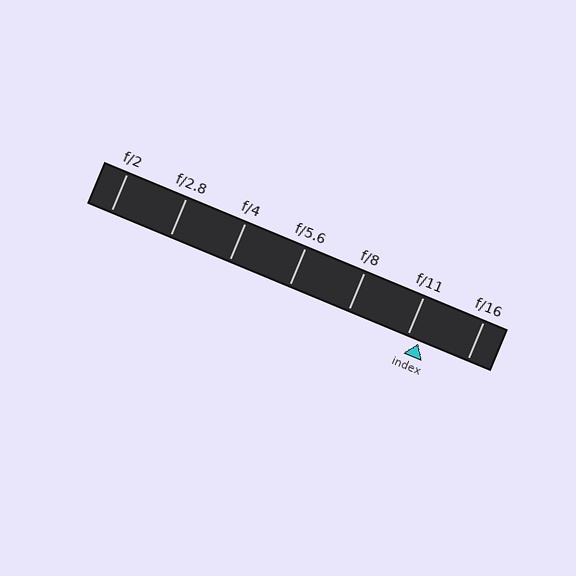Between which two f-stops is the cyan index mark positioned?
The index mark is between f/11 and f/16.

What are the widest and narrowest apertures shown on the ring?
The widest aperture shown is f/2 and the narrowest is f/16.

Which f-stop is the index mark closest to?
The index mark is closest to f/11.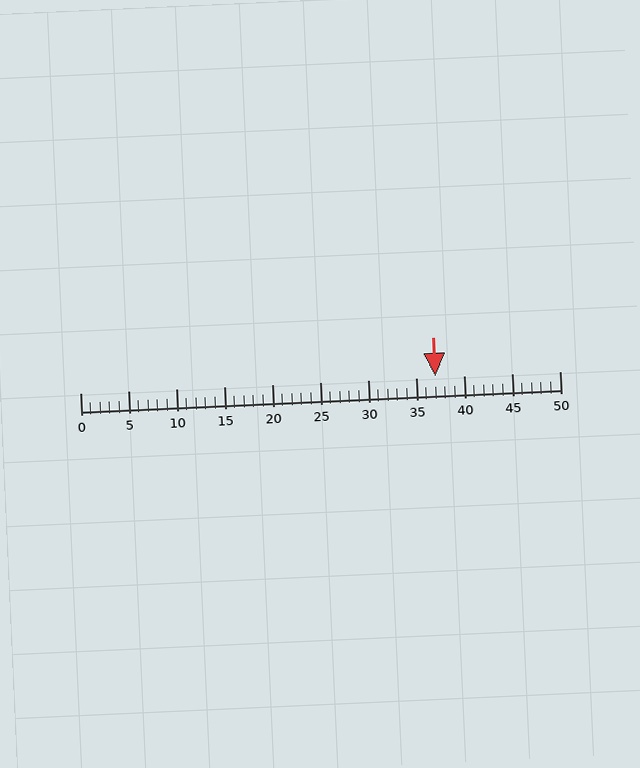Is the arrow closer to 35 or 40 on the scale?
The arrow is closer to 35.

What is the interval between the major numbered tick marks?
The major tick marks are spaced 5 units apart.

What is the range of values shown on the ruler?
The ruler shows values from 0 to 50.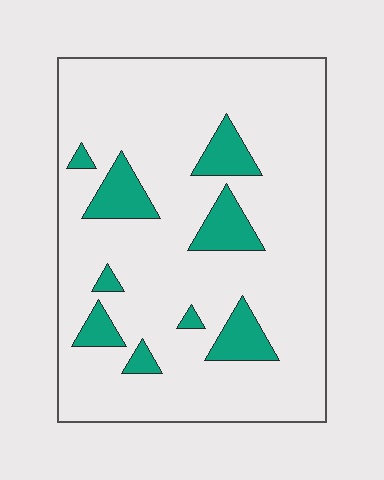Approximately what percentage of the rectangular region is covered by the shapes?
Approximately 15%.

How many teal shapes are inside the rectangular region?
9.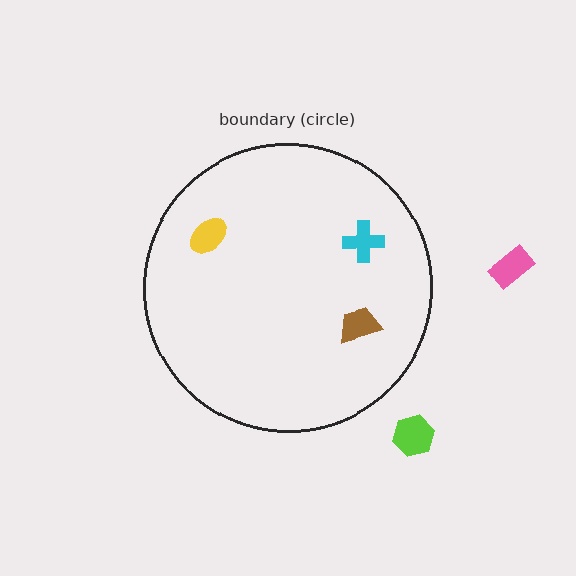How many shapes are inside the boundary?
3 inside, 2 outside.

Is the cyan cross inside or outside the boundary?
Inside.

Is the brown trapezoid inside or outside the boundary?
Inside.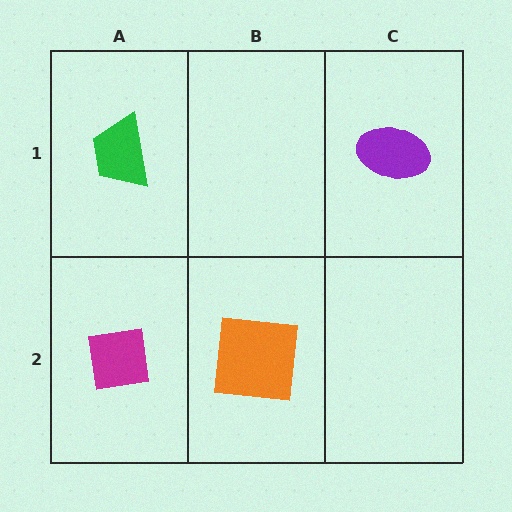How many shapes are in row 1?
2 shapes.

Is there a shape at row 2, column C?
No, that cell is empty.